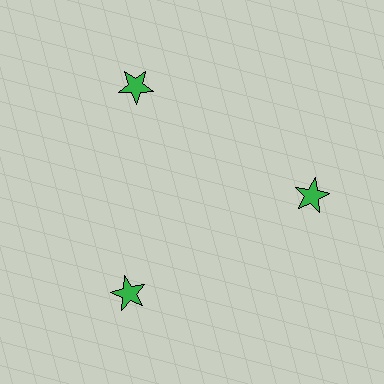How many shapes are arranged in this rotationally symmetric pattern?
There are 3 shapes, arranged in 3 groups of 1.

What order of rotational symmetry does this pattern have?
This pattern has 3-fold rotational symmetry.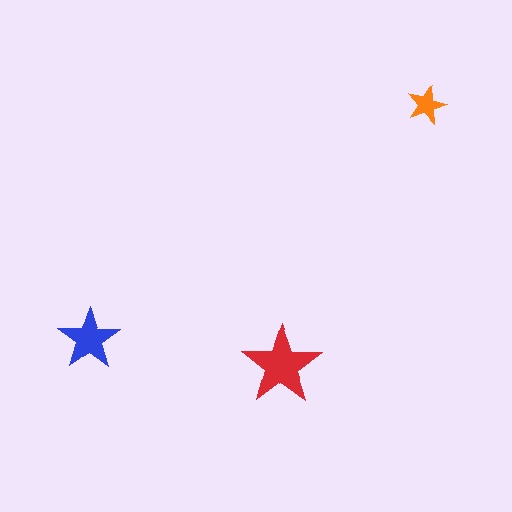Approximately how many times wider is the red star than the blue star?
About 1.5 times wider.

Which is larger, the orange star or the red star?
The red one.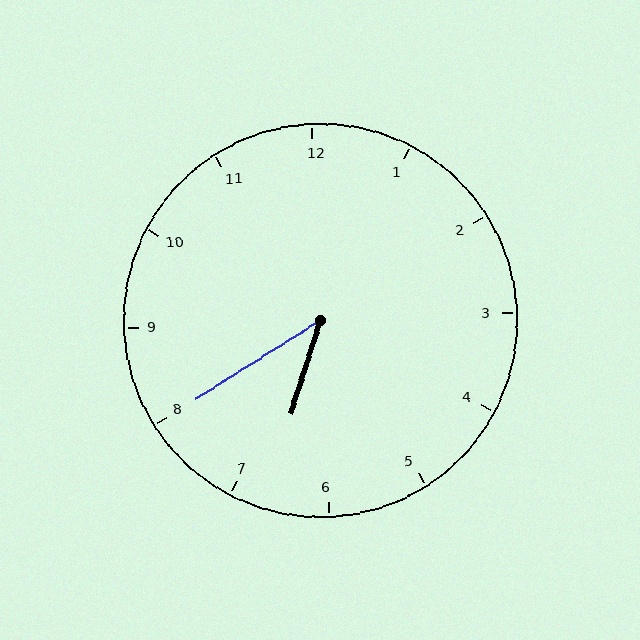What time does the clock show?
6:40.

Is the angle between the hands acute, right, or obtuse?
It is acute.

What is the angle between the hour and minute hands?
Approximately 40 degrees.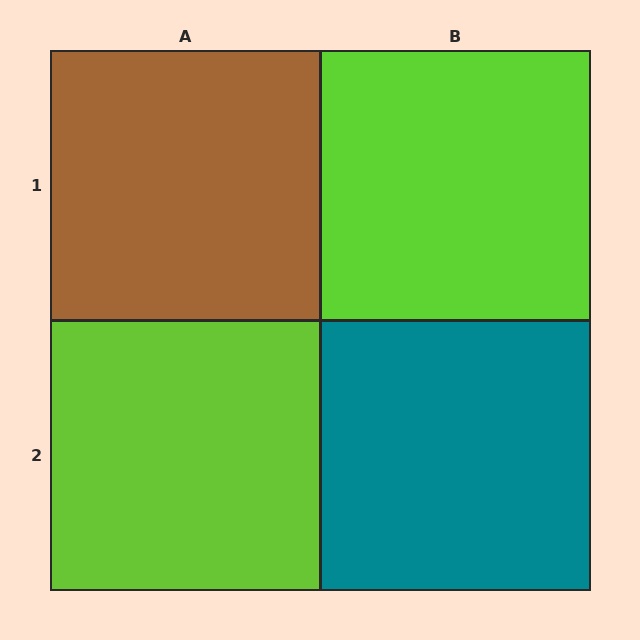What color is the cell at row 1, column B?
Lime.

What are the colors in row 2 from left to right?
Lime, teal.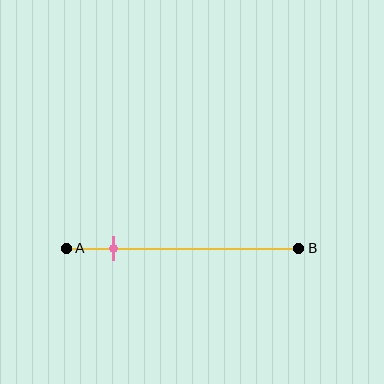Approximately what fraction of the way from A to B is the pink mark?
The pink mark is approximately 20% of the way from A to B.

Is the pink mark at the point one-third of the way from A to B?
No, the mark is at about 20% from A, not at the 33% one-third point.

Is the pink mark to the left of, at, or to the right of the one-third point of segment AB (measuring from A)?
The pink mark is to the left of the one-third point of segment AB.